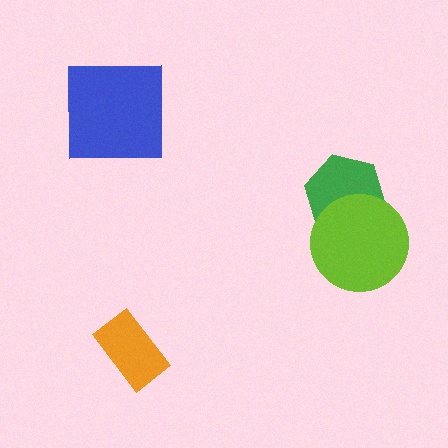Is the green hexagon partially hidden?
Yes, it is partially covered by another shape.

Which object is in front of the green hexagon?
The lime circle is in front of the green hexagon.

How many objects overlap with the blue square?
0 objects overlap with the blue square.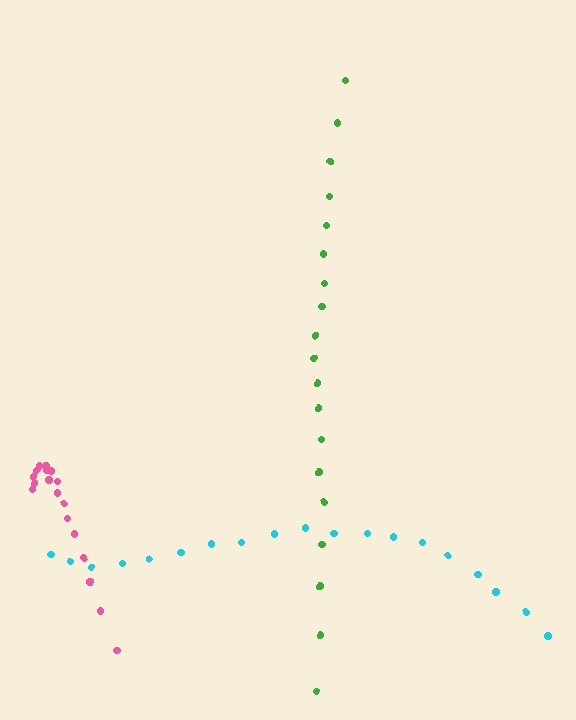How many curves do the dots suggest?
There are 3 distinct paths.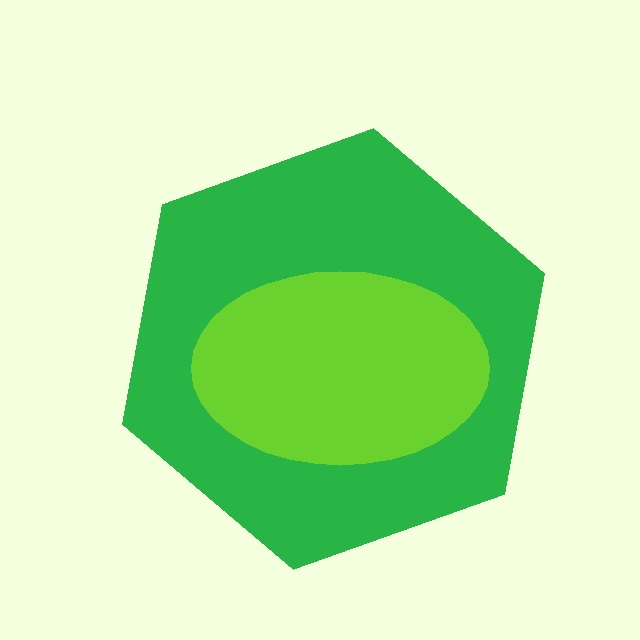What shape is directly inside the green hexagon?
The lime ellipse.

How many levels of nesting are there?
2.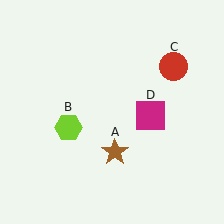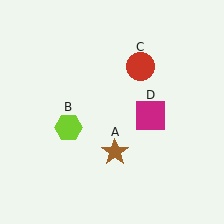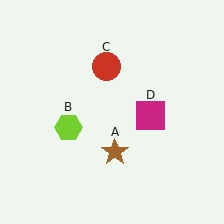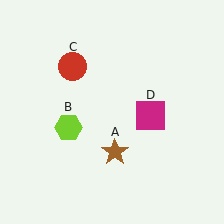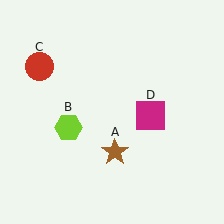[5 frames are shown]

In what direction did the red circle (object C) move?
The red circle (object C) moved left.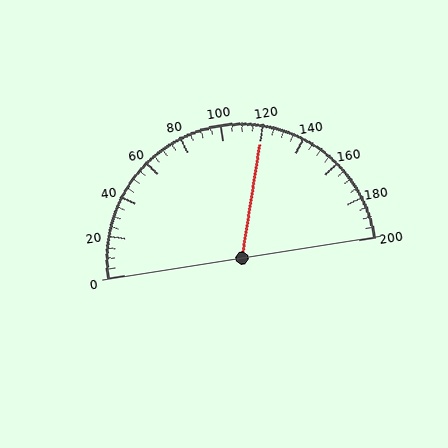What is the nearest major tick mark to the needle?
The nearest major tick mark is 120.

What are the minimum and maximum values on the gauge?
The gauge ranges from 0 to 200.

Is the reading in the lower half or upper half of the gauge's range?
The reading is in the upper half of the range (0 to 200).